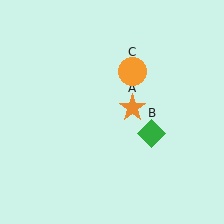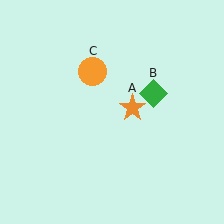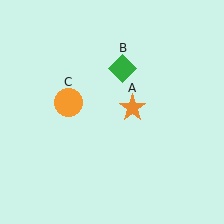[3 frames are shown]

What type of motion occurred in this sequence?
The green diamond (object B), orange circle (object C) rotated counterclockwise around the center of the scene.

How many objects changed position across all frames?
2 objects changed position: green diamond (object B), orange circle (object C).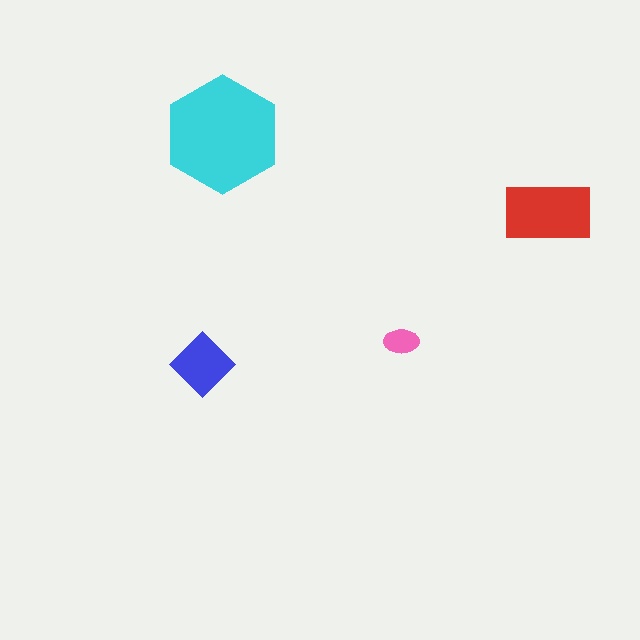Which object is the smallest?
The pink ellipse.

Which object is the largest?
The cyan hexagon.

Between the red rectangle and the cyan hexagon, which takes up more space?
The cyan hexagon.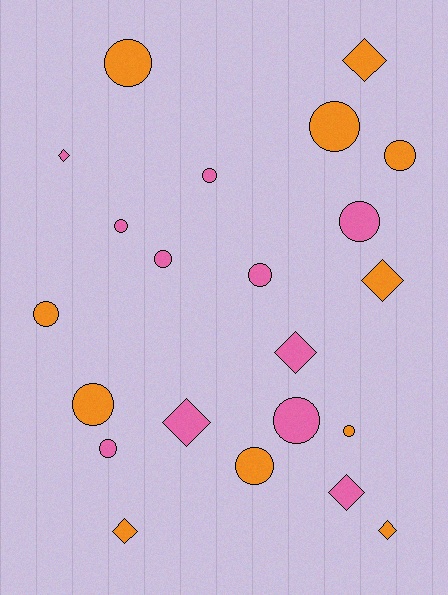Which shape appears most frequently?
Circle, with 14 objects.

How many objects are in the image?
There are 22 objects.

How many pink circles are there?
There are 7 pink circles.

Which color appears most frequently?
Pink, with 11 objects.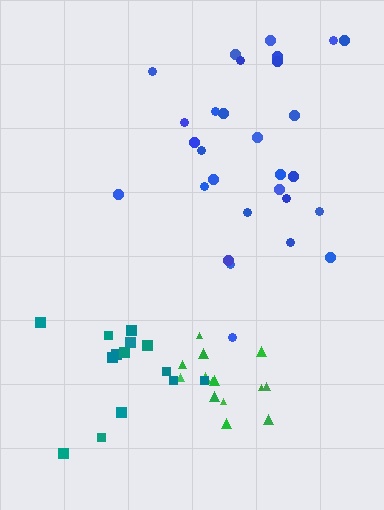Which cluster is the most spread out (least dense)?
Blue.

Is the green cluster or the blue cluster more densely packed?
Green.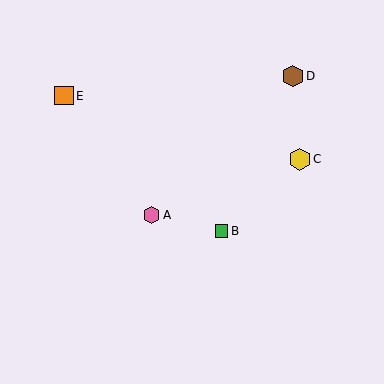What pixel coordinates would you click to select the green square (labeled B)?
Click at (221, 231) to select the green square B.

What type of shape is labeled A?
Shape A is a pink hexagon.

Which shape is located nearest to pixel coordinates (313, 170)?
The yellow hexagon (labeled C) at (300, 159) is nearest to that location.